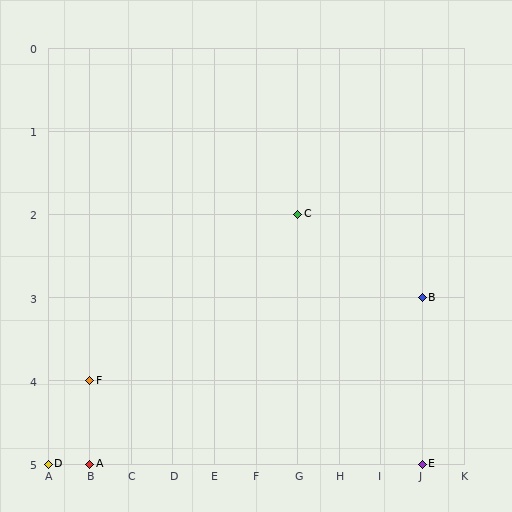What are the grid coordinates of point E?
Point E is at grid coordinates (J, 5).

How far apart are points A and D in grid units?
Points A and D are 1 column apart.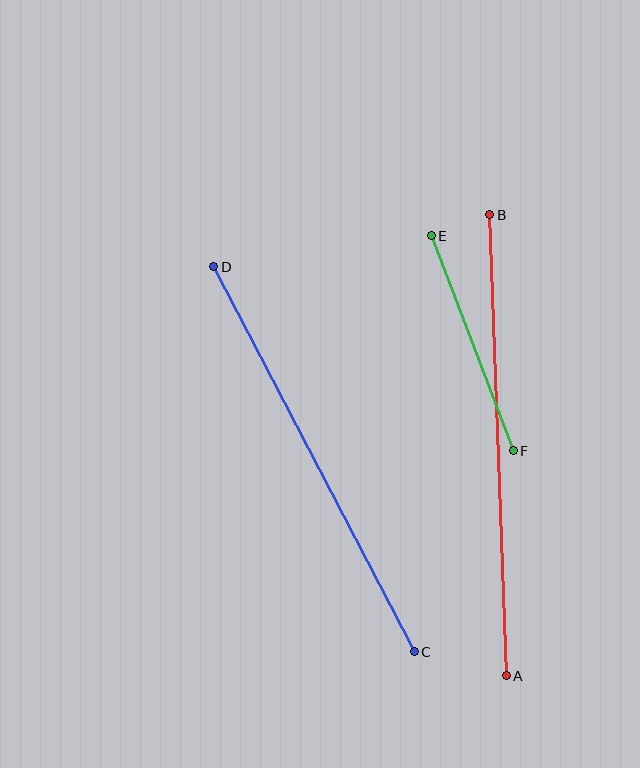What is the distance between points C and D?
The distance is approximately 434 pixels.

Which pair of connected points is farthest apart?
Points A and B are farthest apart.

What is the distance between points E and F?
The distance is approximately 230 pixels.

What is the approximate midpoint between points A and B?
The midpoint is at approximately (498, 445) pixels.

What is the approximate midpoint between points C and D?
The midpoint is at approximately (314, 459) pixels.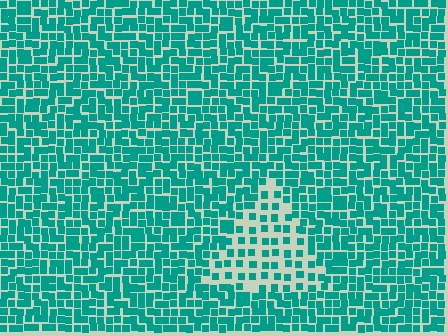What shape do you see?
I see a triangle.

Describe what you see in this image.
The image contains small teal elements arranged at two different densities. A triangle-shaped region is visible where the elements are less densely packed than the surrounding area.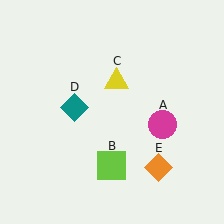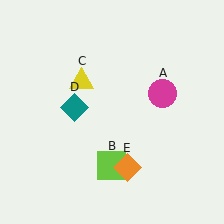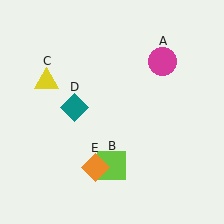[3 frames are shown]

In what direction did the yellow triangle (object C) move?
The yellow triangle (object C) moved left.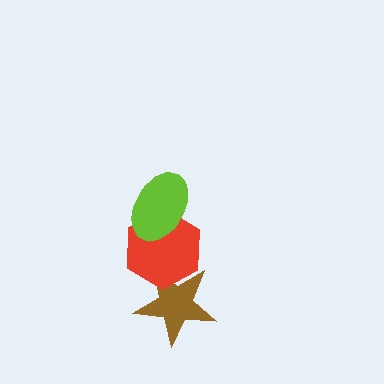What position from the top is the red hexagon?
The red hexagon is 2nd from the top.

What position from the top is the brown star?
The brown star is 3rd from the top.